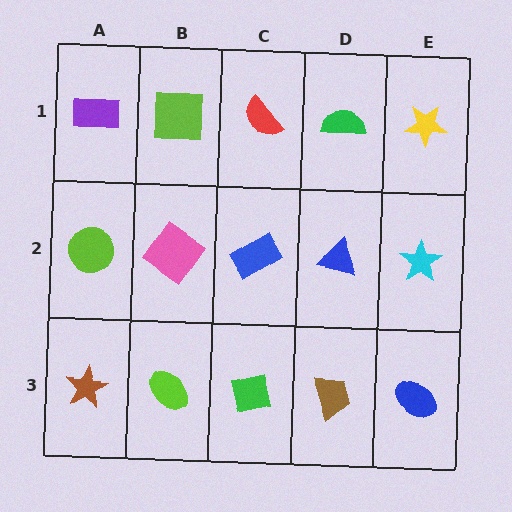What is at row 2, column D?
A blue triangle.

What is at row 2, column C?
A blue rectangle.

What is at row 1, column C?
A red semicircle.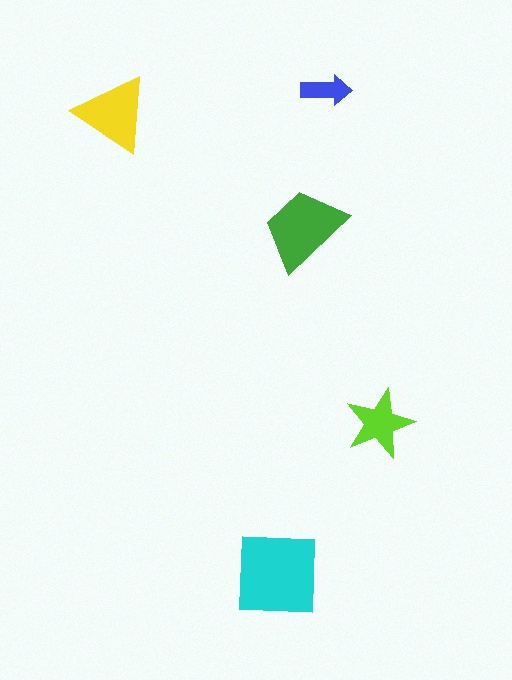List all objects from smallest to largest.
The blue arrow, the lime star, the yellow triangle, the green trapezoid, the cyan square.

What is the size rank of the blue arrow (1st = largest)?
5th.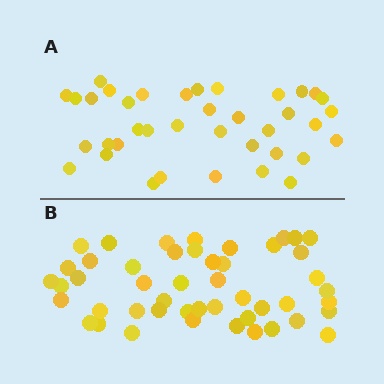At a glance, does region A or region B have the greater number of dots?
Region B (the bottom region) has more dots.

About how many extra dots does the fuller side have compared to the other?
Region B has roughly 10 or so more dots than region A.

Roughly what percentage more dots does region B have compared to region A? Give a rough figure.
About 25% more.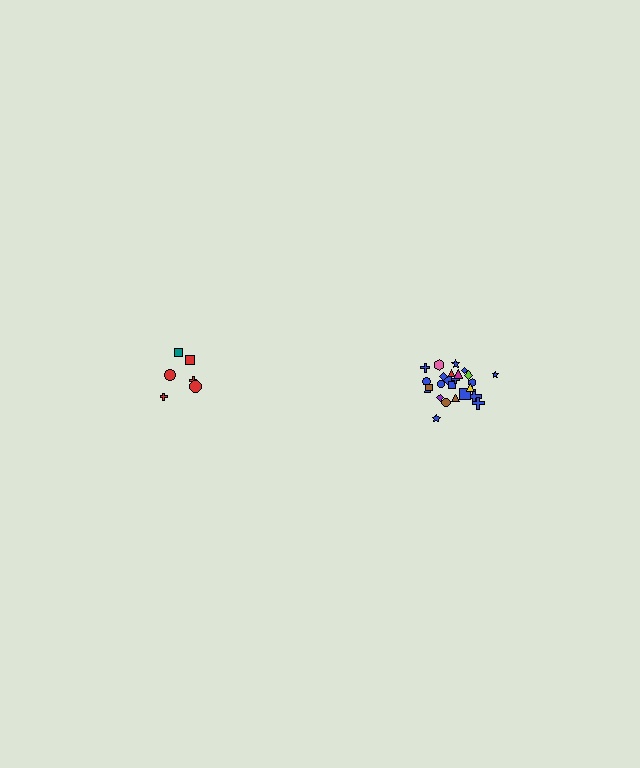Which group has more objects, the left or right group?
The right group.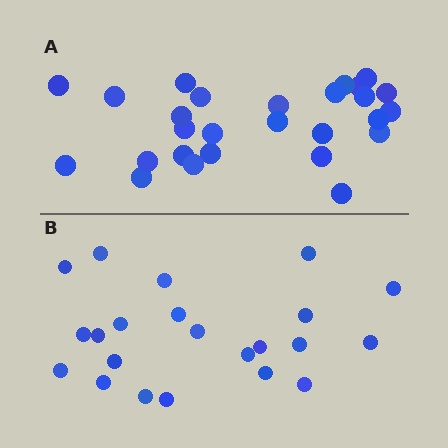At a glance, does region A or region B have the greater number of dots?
Region A (the top region) has more dots.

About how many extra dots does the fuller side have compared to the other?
Region A has about 5 more dots than region B.